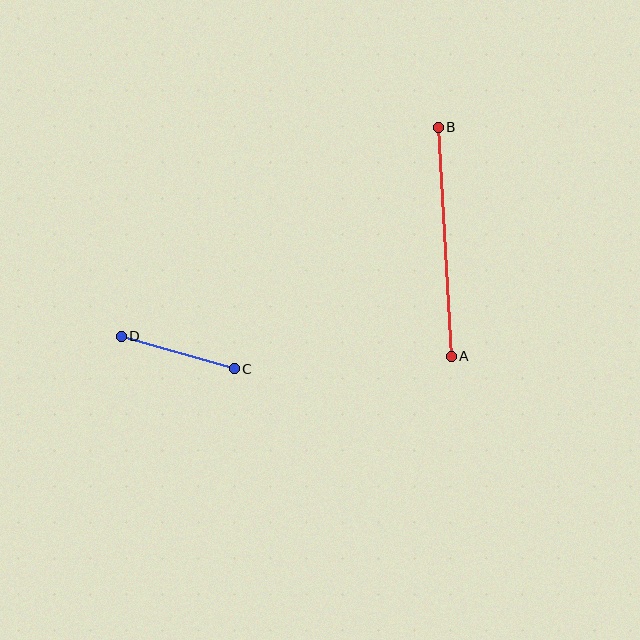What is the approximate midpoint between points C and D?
The midpoint is at approximately (178, 352) pixels.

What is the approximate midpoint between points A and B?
The midpoint is at approximately (445, 242) pixels.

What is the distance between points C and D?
The distance is approximately 118 pixels.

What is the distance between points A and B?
The distance is approximately 229 pixels.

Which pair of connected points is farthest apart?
Points A and B are farthest apart.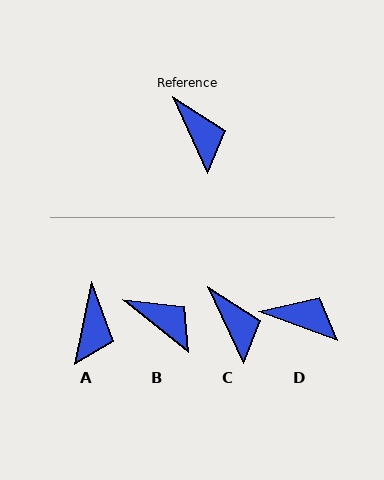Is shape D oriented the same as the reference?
No, it is off by about 46 degrees.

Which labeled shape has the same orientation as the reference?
C.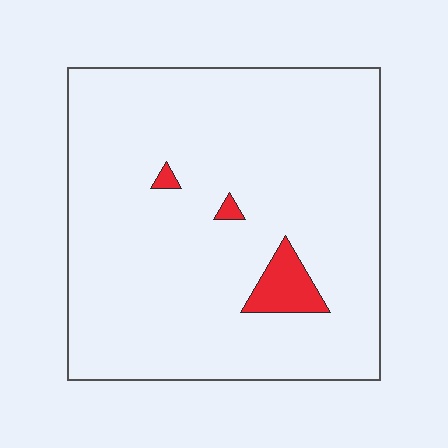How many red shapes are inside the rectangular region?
3.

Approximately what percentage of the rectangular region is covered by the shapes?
Approximately 5%.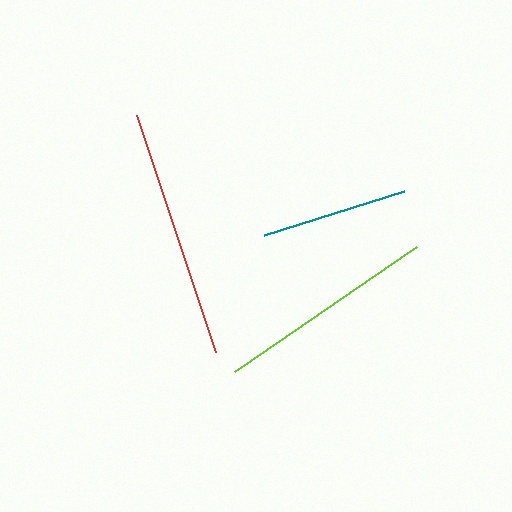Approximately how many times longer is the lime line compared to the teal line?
The lime line is approximately 1.5 times the length of the teal line.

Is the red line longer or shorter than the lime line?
The red line is longer than the lime line.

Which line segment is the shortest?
The teal line is the shortest at approximately 147 pixels.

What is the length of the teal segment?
The teal segment is approximately 147 pixels long.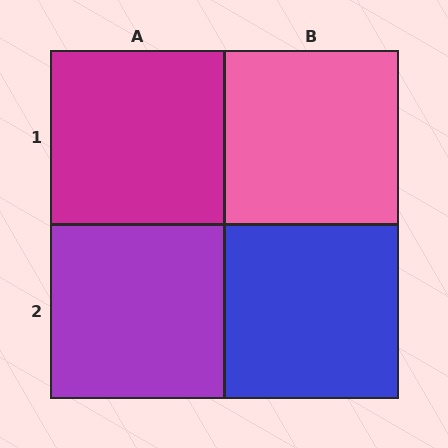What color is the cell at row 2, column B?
Blue.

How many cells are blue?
1 cell is blue.